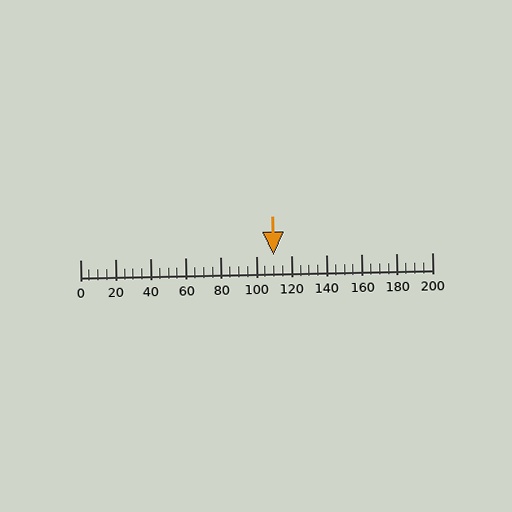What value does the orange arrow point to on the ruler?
The orange arrow points to approximately 110.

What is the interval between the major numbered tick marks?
The major tick marks are spaced 20 units apart.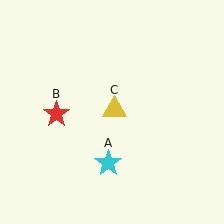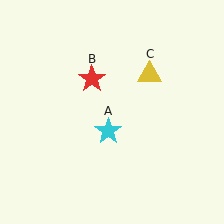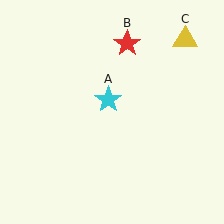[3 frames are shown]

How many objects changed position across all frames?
3 objects changed position: cyan star (object A), red star (object B), yellow triangle (object C).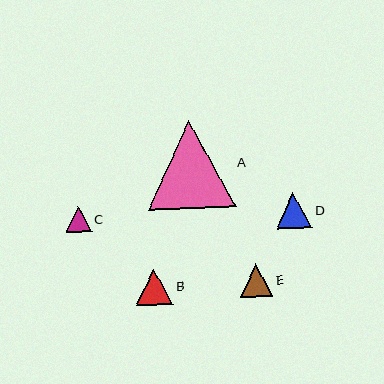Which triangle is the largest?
Triangle A is the largest with a size of approximately 88 pixels.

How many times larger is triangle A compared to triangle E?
Triangle A is approximately 2.7 times the size of triangle E.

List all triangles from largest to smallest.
From largest to smallest: A, B, D, E, C.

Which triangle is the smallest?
Triangle C is the smallest with a size of approximately 26 pixels.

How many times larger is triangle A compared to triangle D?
Triangle A is approximately 2.5 times the size of triangle D.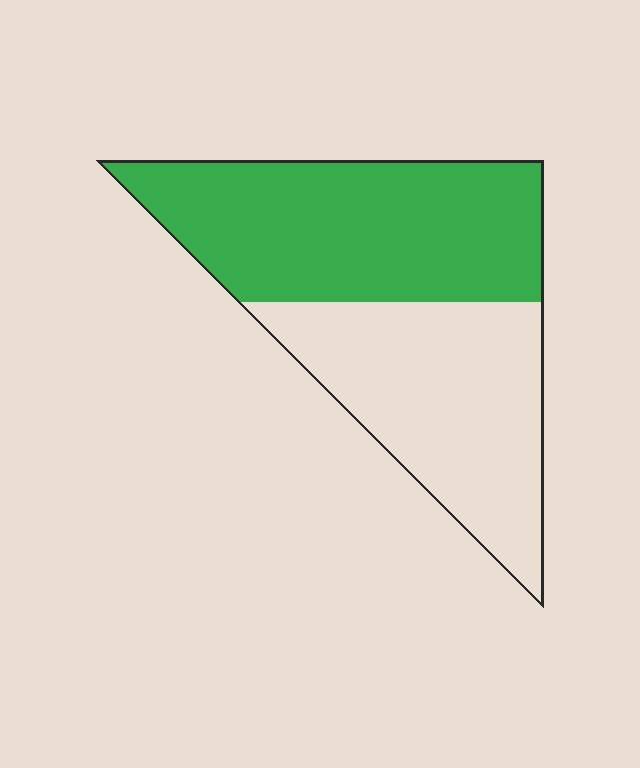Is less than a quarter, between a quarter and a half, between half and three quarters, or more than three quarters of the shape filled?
Between half and three quarters.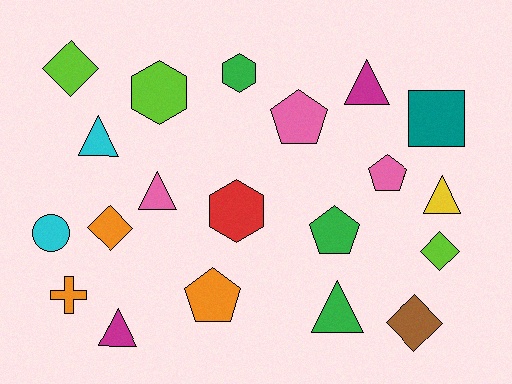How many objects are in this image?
There are 20 objects.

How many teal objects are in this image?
There is 1 teal object.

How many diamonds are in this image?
There are 4 diamonds.